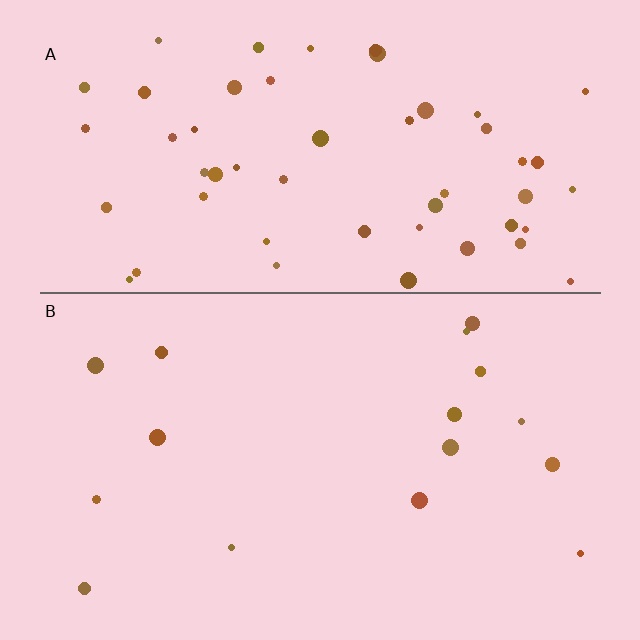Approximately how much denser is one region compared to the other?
Approximately 3.4× — region A over region B.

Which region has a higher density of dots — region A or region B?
A (the top).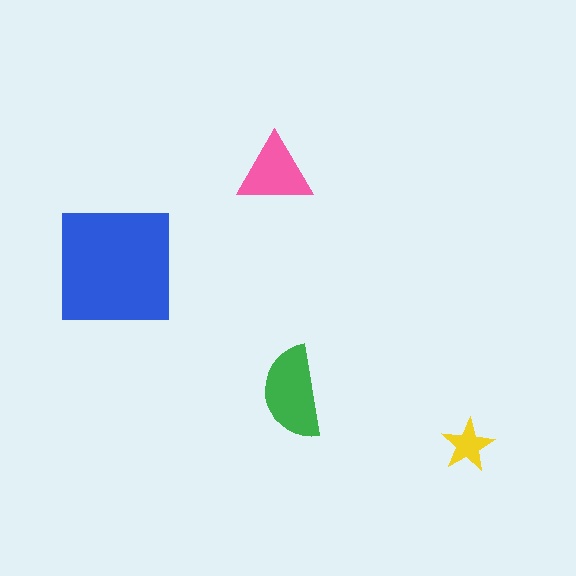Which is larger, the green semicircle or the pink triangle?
The green semicircle.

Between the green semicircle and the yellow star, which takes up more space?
The green semicircle.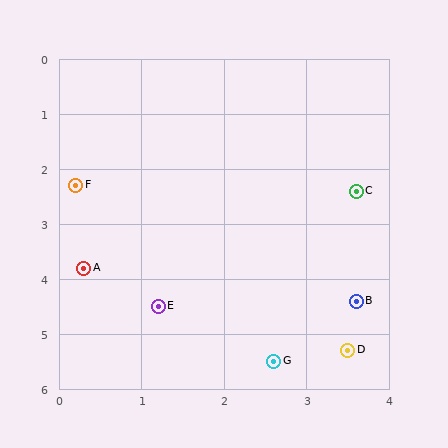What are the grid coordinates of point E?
Point E is at approximately (1.2, 4.5).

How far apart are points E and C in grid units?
Points E and C are about 3.2 grid units apart.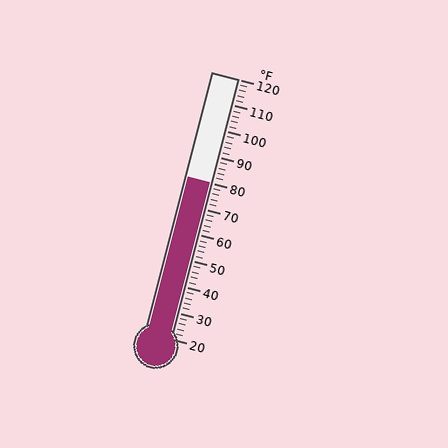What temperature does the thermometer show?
The thermometer shows approximately 80°F.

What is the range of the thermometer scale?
The thermometer scale ranges from 20°F to 120°F.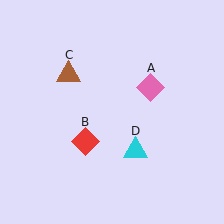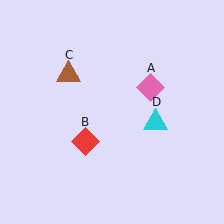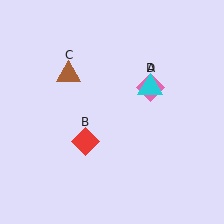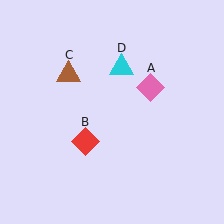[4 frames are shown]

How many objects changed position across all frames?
1 object changed position: cyan triangle (object D).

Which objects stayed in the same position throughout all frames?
Pink diamond (object A) and red diamond (object B) and brown triangle (object C) remained stationary.